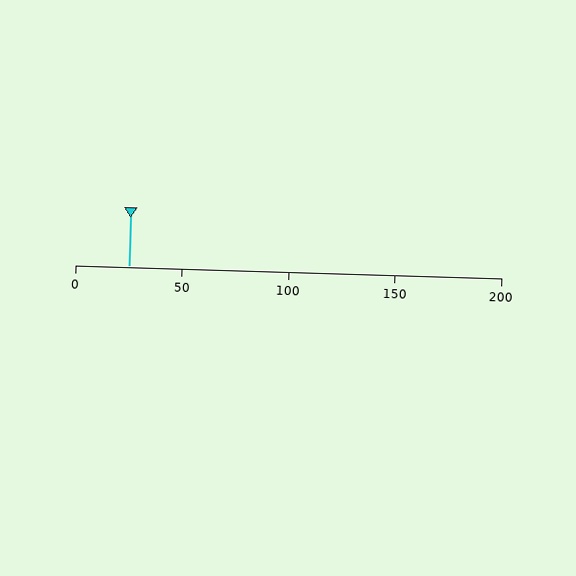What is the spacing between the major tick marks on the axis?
The major ticks are spaced 50 apart.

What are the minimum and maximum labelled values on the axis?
The axis runs from 0 to 200.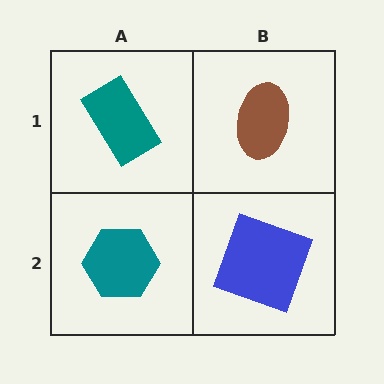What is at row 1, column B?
A brown ellipse.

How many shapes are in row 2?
2 shapes.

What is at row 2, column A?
A teal hexagon.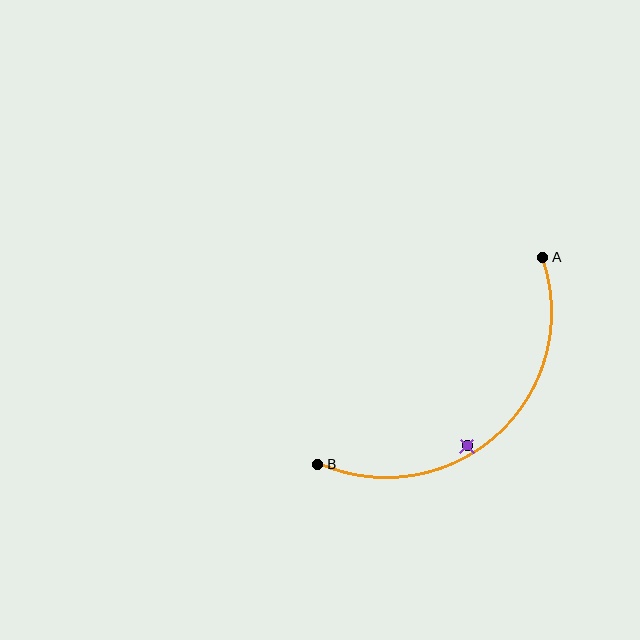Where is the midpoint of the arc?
The arc midpoint is the point on the curve farthest from the straight line joining A and B. It sits below and to the right of that line.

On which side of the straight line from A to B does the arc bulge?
The arc bulges below and to the right of the straight line connecting A and B.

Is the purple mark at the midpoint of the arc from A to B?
No — the purple mark does not lie on the arc at all. It sits slightly inside the curve.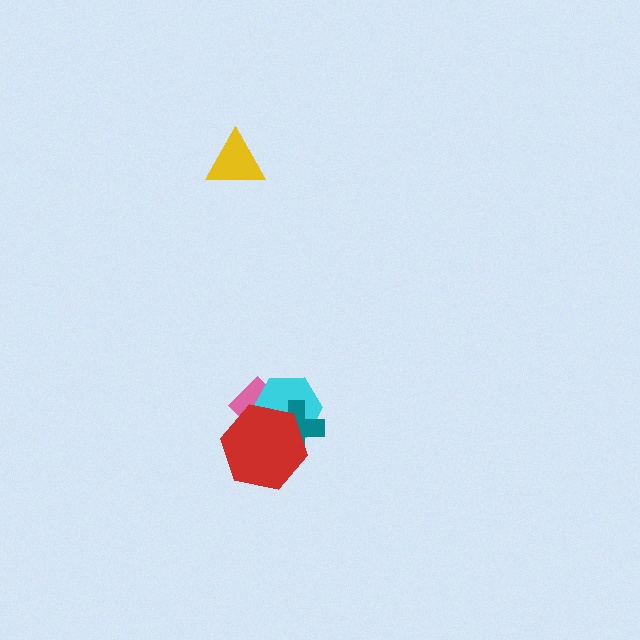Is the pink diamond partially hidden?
Yes, it is partially covered by another shape.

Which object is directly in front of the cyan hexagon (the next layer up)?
The teal cross is directly in front of the cyan hexagon.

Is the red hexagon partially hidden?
No, no other shape covers it.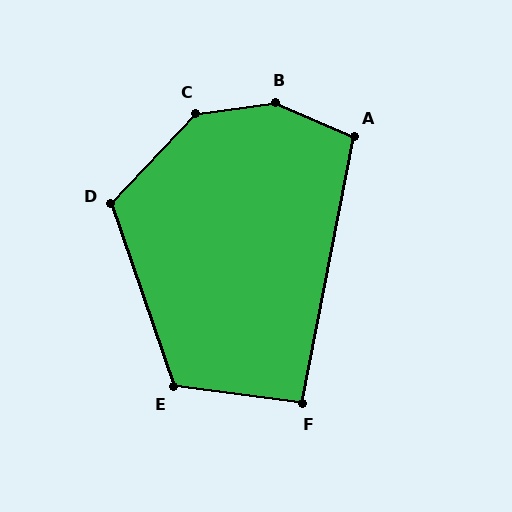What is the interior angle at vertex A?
Approximately 102 degrees (obtuse).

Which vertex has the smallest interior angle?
F, at approximately 93 degrees.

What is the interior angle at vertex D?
Approximately 118 degrees (obtuse).